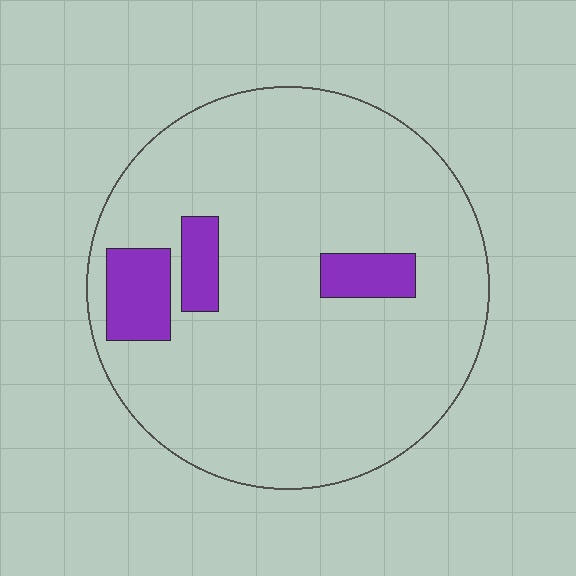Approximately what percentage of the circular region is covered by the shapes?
Approximately 10%.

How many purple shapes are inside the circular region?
3.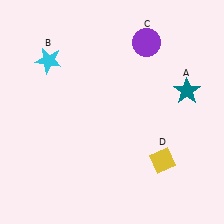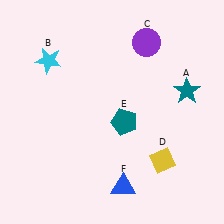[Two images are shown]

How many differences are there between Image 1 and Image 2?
There are 2 differences between the two images.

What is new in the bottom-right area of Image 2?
A blue triangle (F) was added in the bottom-right area of Image 2.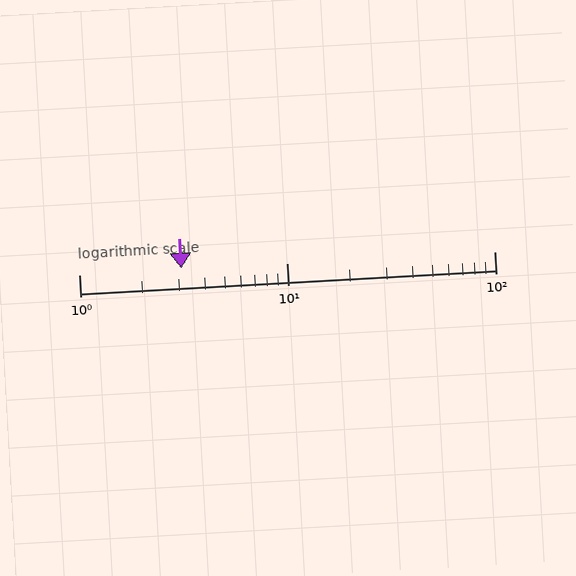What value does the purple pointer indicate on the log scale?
The pointer indicates approximately 3.1.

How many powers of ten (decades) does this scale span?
The scale spans 2 decades, from 1 to 100.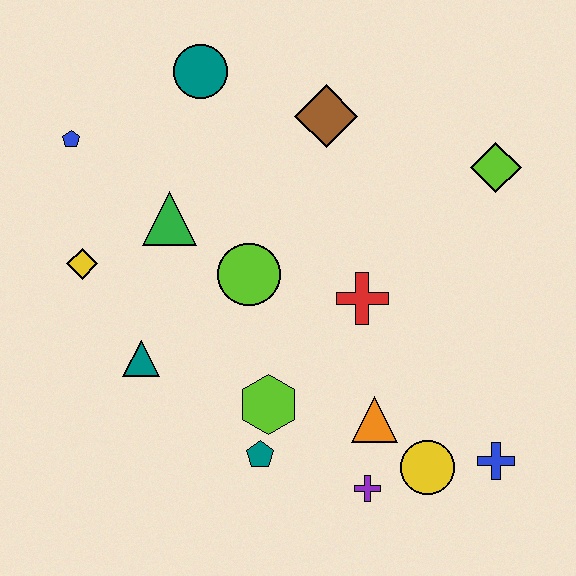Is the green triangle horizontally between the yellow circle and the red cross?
No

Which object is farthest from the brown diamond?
The blue cross is farthest from the brown diamond.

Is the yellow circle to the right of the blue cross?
No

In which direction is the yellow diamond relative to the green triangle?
The yellow diamond is to the left of the green triangle.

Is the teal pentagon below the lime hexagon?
Yes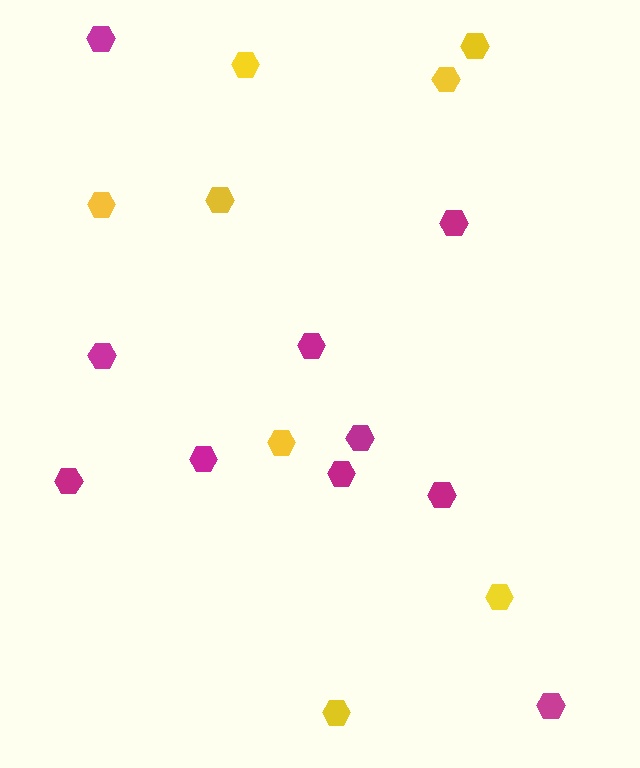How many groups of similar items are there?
There are 2 groups: one group of magenta hexagons (10) and one group of yellow hexagons (8).